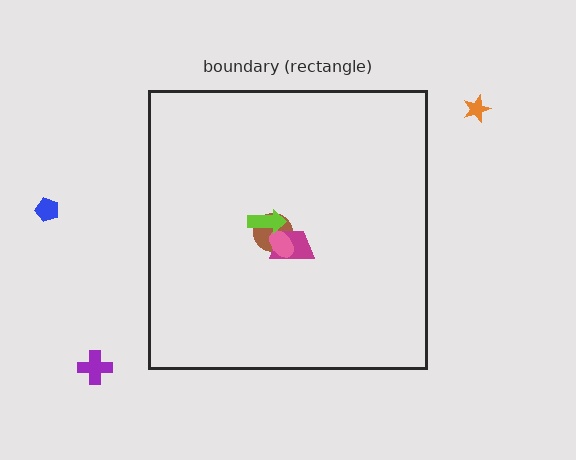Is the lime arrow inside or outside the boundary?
Inside.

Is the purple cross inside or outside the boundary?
Outside.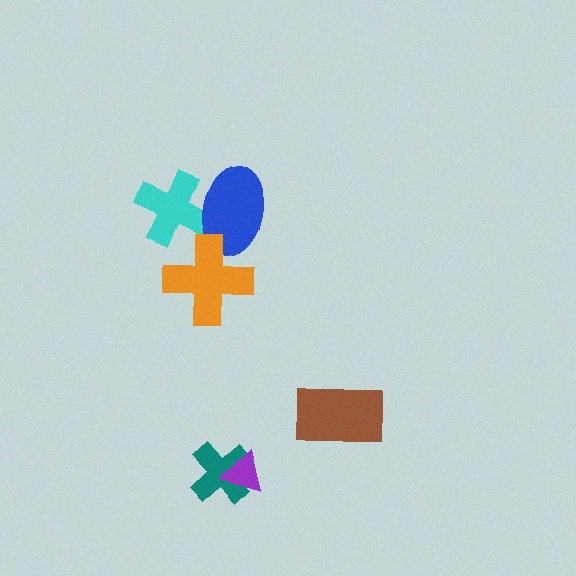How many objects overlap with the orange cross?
1 object overlaps with the orange cross.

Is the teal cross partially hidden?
Yes, it is partially covered by another shape.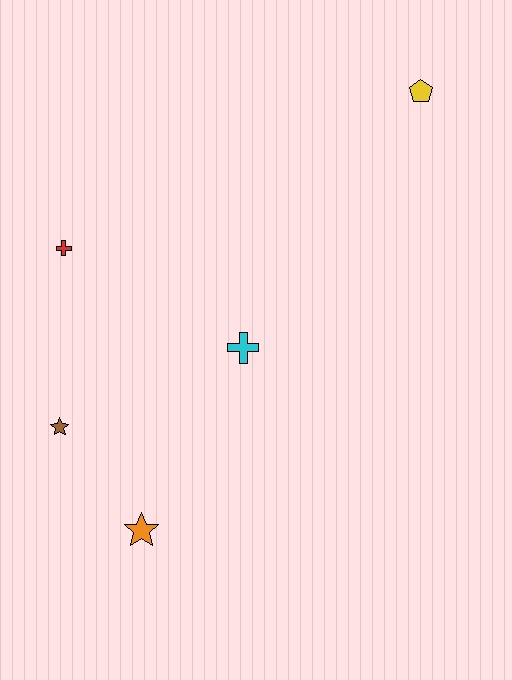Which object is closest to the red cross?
The brown star is closest to the red cross.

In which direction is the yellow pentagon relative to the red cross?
The yellow pentagon is to the right of the red cross.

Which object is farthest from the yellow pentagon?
The orange star is farthest from the yellow pentagon.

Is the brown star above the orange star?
Yes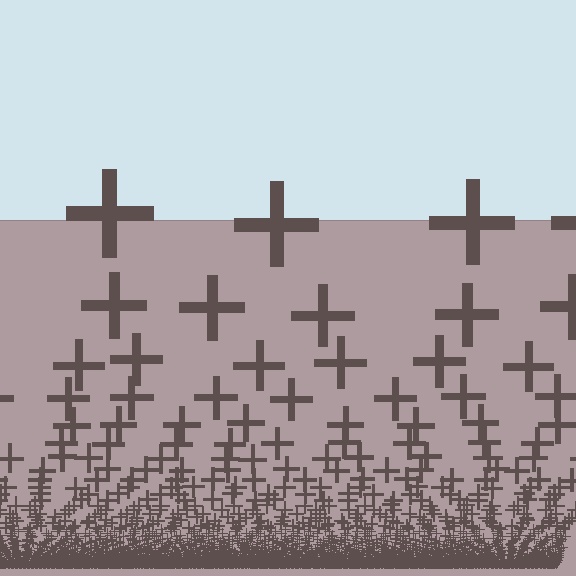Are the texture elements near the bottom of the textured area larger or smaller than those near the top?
Smaller. The gradient is inverted — elements near the bottom are smaller and denser.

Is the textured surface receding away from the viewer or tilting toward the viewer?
The surface appears to tilt toward the viewer. Texture elements get larger and sparser toward the top.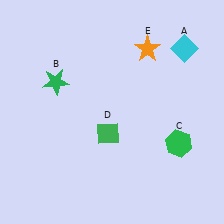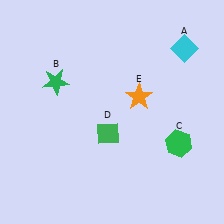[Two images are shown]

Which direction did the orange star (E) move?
The orange star (E) moved down.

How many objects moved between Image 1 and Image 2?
1 object moved between the two images.